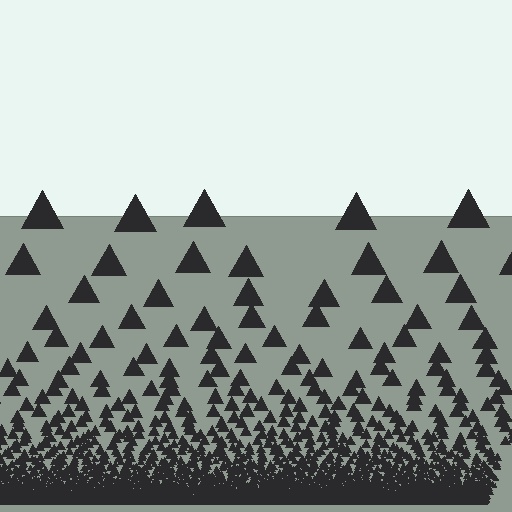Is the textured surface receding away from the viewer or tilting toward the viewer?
The surface appears to tilt toward the viewer. Texture elements get larger and sparser toward the top.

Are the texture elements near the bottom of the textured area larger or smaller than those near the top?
Smaller. The gradient is inverted — elements near the bottom are smaller and denser.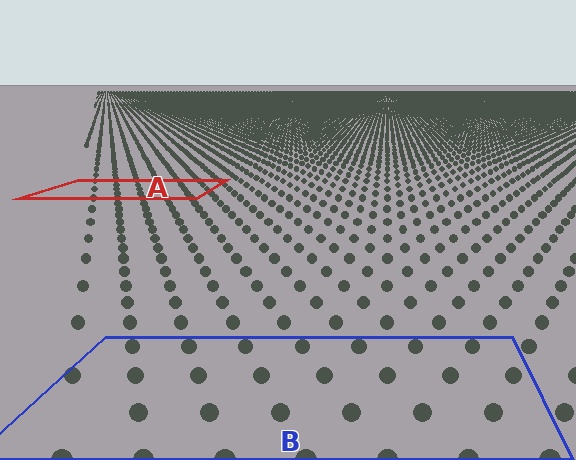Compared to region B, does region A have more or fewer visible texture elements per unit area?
Region A has more texture elements per unit area — they are packed more densely because it is farther away.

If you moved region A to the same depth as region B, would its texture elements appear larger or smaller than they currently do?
They would appear larger. At a closer depth, the same texture elements are projected at a bigger on-screen size.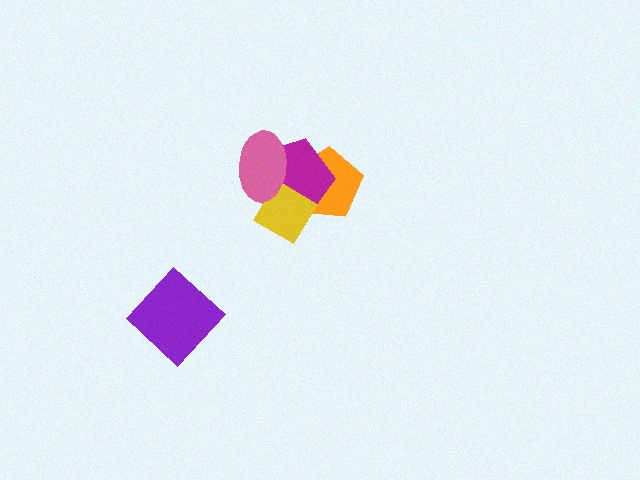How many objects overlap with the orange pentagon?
3 objects overlap with the orange pentagon.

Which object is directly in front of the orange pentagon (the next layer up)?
The magenta pentagon is directly in front of the orange pentagon.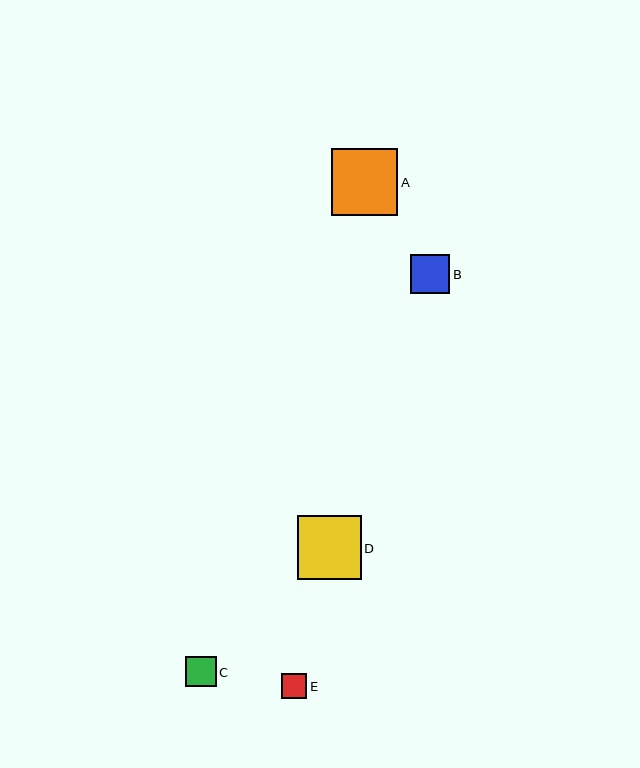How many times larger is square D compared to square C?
Square D is approximately 2.1 times the size of square C.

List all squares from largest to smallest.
From largest to smallest: A, D, B, C, E.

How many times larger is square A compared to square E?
Square A is approximately 2.6 times the size of square E.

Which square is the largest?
Square A is the largest with a size of approximately 67 pixels.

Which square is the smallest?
Square E is the smallest with a size of approximately 25 pixels.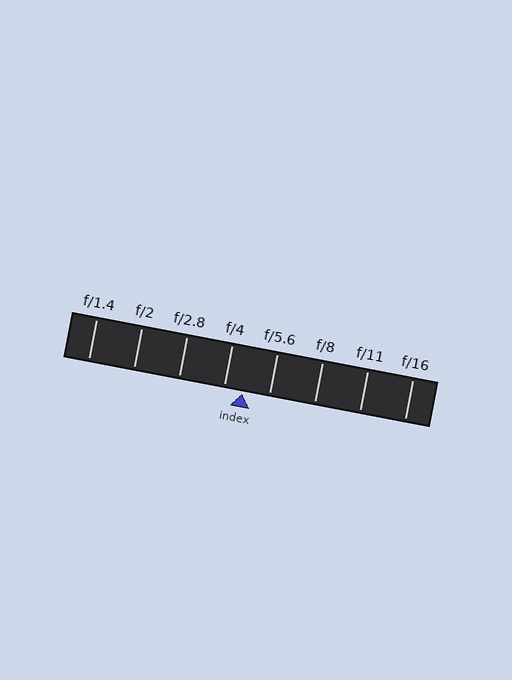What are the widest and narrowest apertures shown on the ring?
The widest aperture shown is f/1.4 and the narrowest is f/16.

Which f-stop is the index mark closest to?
The index mark is closest to f/4.